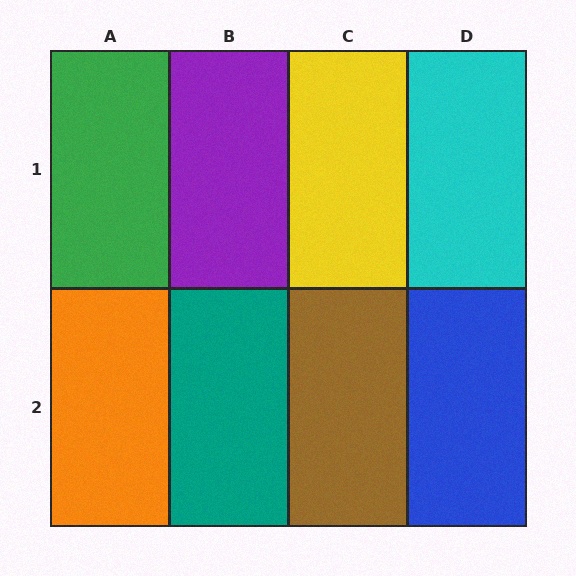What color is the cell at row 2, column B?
Teal.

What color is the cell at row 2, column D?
Blue.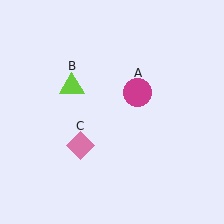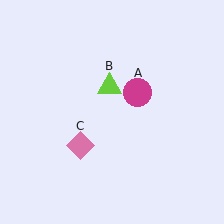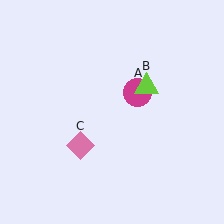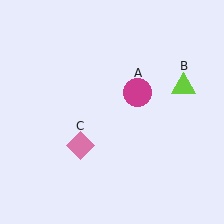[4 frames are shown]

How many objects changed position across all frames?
1 object changed position: lime triangle (object B).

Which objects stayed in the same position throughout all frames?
Magenta circle (object A) and pink diamond (object C) remained stationary.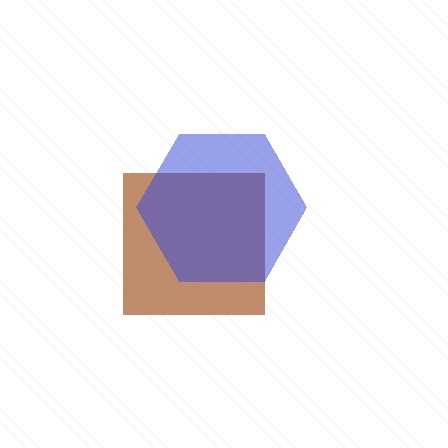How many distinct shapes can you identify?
There are 2 distinct shapes: a brown square, a blue hexagon.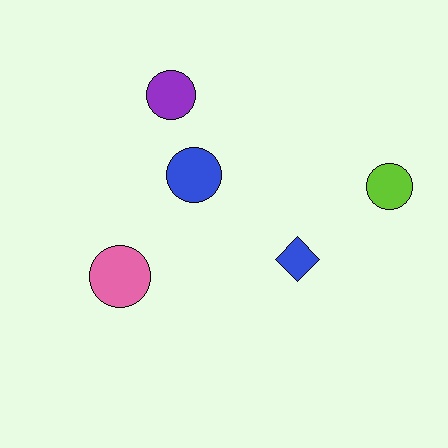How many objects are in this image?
There are 5 objects.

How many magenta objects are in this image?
There are no magenta objects.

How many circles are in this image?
There are 4 circles.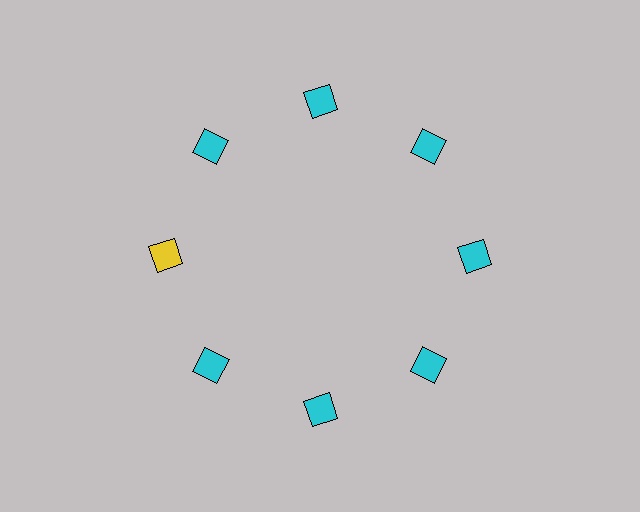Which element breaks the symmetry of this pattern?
The yellow square at roughly the 9 o'clock position breaks the symmetry. All other shapes are cyan squares.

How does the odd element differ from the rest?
It has a different color: yellow instead of cyan.